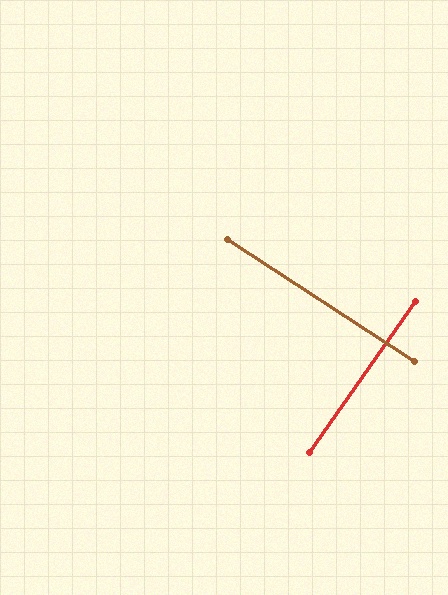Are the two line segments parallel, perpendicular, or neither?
Perpendicular — they meet at approximately 88°.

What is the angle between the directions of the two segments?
Approximately 88 degrees.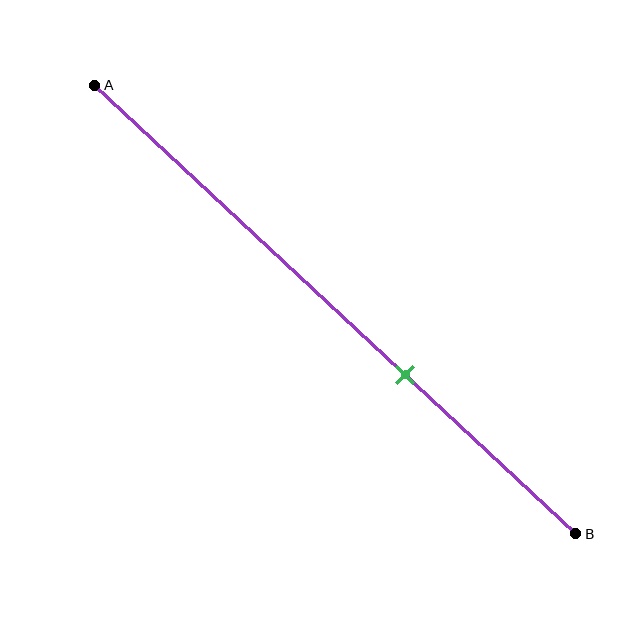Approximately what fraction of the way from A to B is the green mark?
The green mark is approximately 65% of the way from A to B.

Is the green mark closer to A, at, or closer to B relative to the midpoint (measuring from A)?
The green mark is closer to point B than the midpoint of segment AB.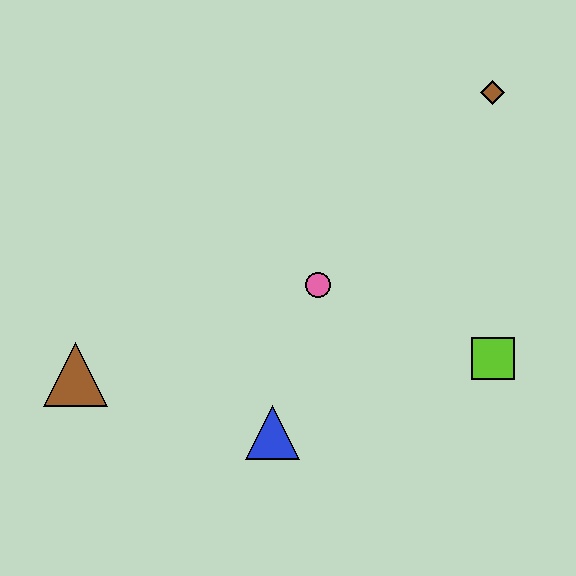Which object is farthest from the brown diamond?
The brown triangle is farthest from the brown diamond.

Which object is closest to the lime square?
The pink circle is closest to the lime square.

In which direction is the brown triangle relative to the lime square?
The brown triangle is to the left of the lime square.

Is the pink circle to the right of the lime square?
No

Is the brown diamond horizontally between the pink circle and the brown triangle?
No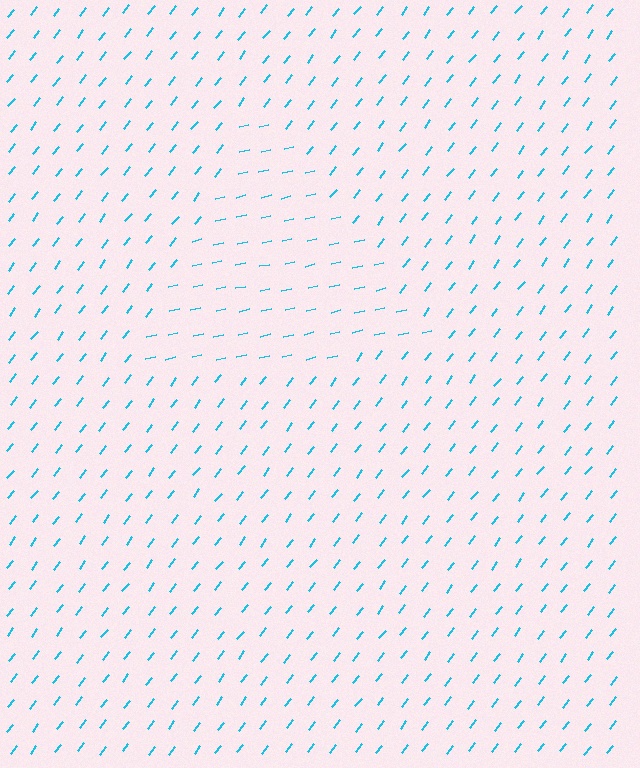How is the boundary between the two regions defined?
The boundary is defined purely by a change in line orientation (approximately 39 degrees difference). All lines are the same color and thickness.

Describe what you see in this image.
The image is filled with small cyan line segments. A triangle region in the image has lines oriented differently from the surrounding lines, creating a visible texture boundary.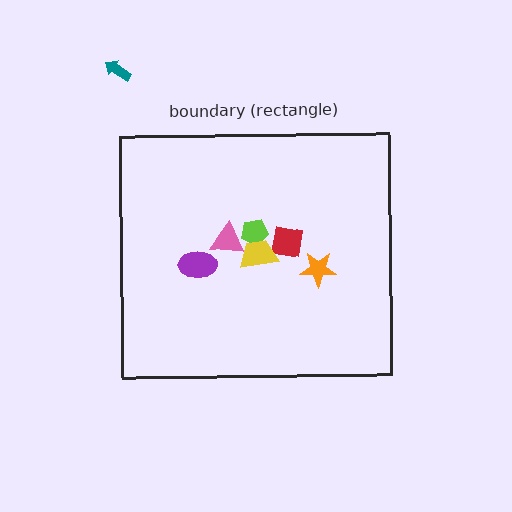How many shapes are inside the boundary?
6 inside, 1 outside.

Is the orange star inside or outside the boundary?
Inside.